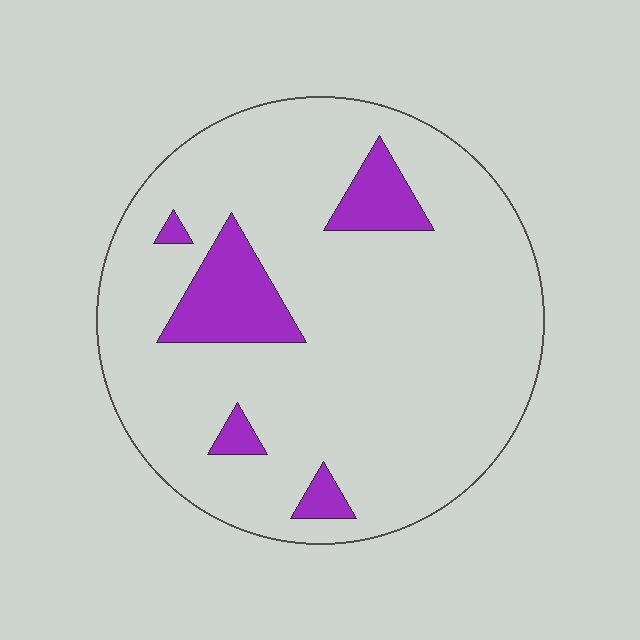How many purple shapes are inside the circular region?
5.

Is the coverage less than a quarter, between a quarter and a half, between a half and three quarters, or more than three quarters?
Less than a quarter.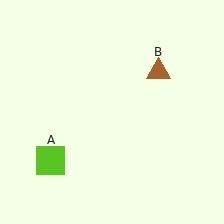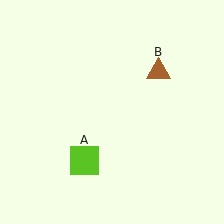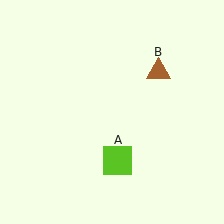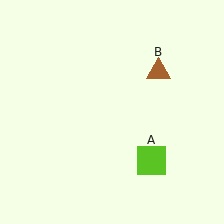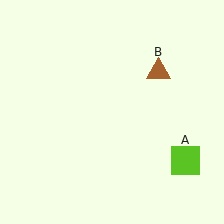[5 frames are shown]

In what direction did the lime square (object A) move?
The lime square (object A) moved right.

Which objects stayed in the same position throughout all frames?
Brown triangle (object B) remained stationary.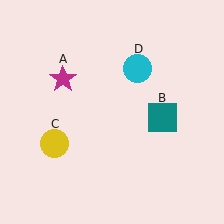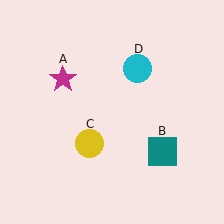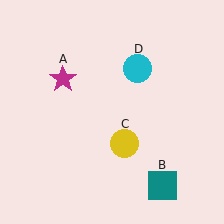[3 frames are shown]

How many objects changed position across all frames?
2 objects changed position: teal square (object B), yellow circle (object C).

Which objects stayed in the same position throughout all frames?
Magenta star (object A) and cyan circle (object D) remained stationary.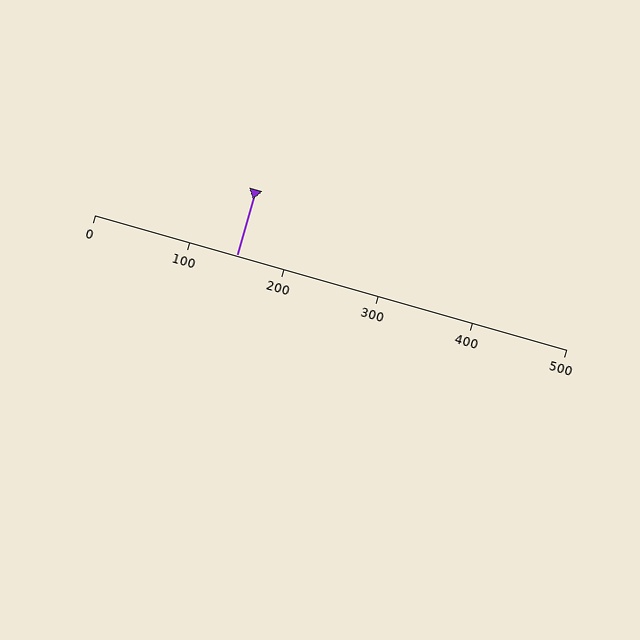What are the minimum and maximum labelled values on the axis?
The axis runs from 0 to 500.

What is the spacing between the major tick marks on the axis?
The major ticks are spaced 100 apart.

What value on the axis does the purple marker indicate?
The marker indicates approximately 150.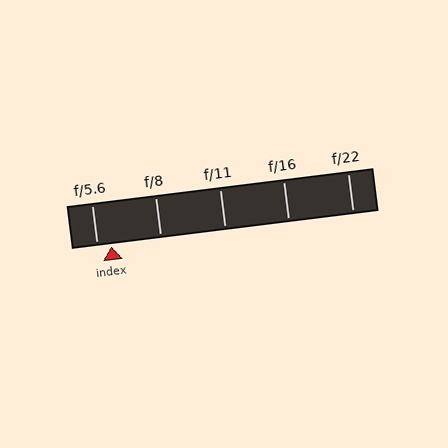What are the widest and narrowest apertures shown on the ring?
The widest aperture shown is f/5.6 and the narrowest is f/22.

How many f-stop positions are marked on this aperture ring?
There are 5 f-stop positions marked.